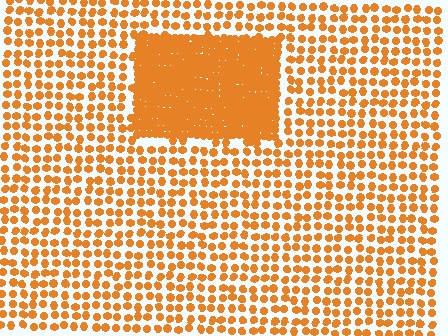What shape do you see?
I see a rectangle.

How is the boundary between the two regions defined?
The boundary is defined by a change in element density (approximately 3.0x ratio). All elements are the same color, size, and shape.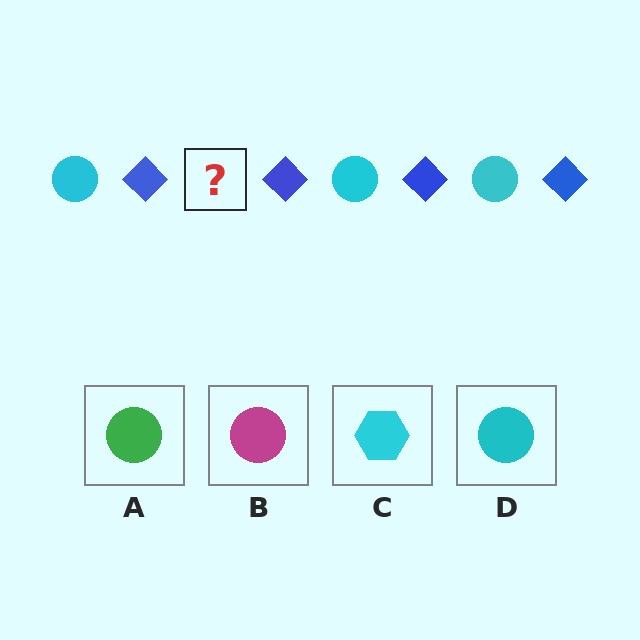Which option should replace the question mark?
Option D.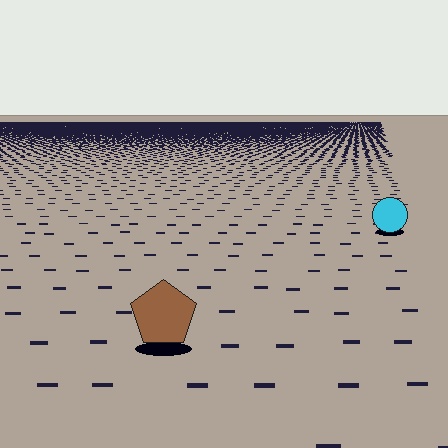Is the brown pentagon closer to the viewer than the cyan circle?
Yes. The brown pentagon is closer — you can tell from the texture gradient: the ground texture is coarser near it.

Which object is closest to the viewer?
The brown pentagon is closest. The texture marks near it are larger and more spread out.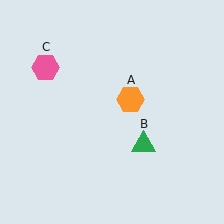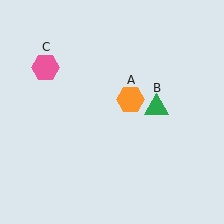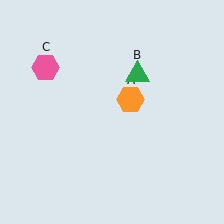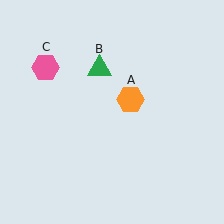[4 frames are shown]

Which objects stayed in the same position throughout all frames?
Orange hexagon (object A) and pink hexagon (object C) remained stationary.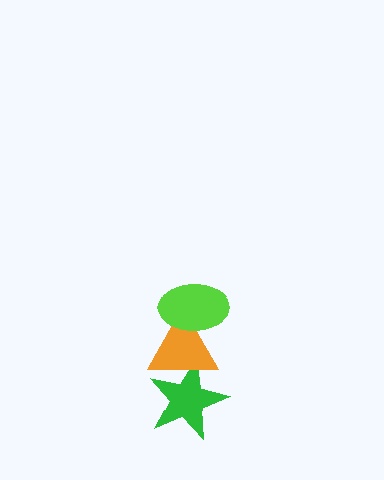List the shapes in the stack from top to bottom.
From top to bottom: the lime ellipse, the orange triangle, the green star.